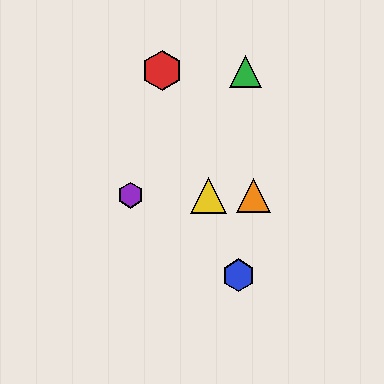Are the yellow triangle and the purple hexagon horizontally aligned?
Yes, both are at y≈195.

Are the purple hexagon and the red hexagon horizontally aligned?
No, the purple hexagon is at y≈195 and the red hexagon is at y≈70.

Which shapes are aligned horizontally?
The yellow triangle, the purple hexagon, the orange triangle are aligned horizontally.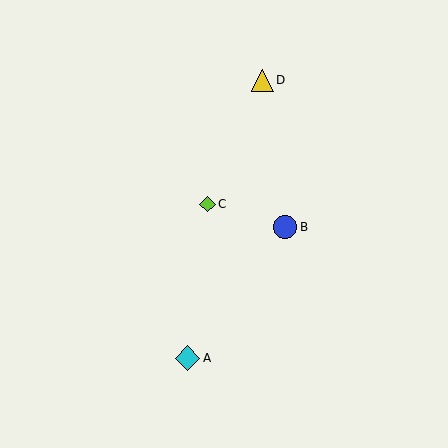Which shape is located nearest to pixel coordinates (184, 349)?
The cyan diamond (labeled A) at (188, 358) is nearest to that location.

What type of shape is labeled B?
Shape B is a blue circle.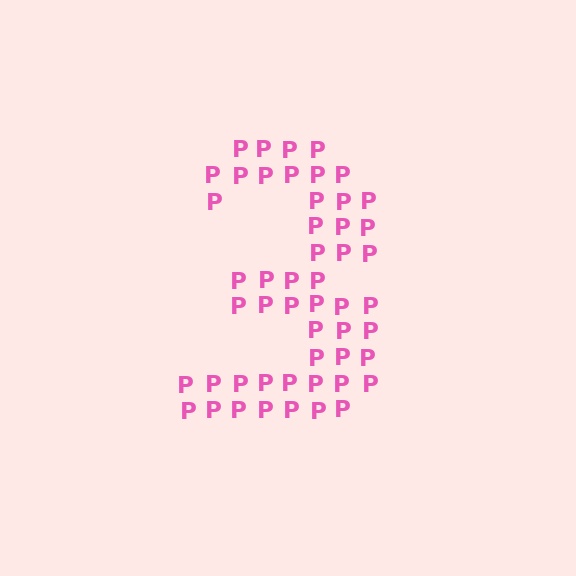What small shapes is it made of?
It is made of small letter P's.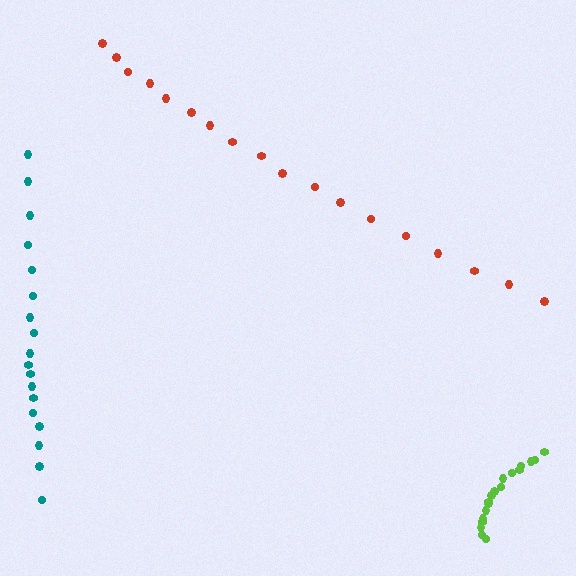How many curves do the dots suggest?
There are 3 distinct paths.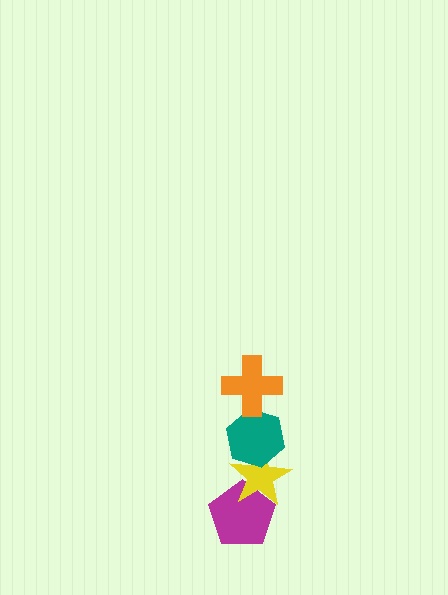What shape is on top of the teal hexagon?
The orange cross is on top of the teal hexagon.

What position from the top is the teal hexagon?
The teal hexagon is 2nd from the top.